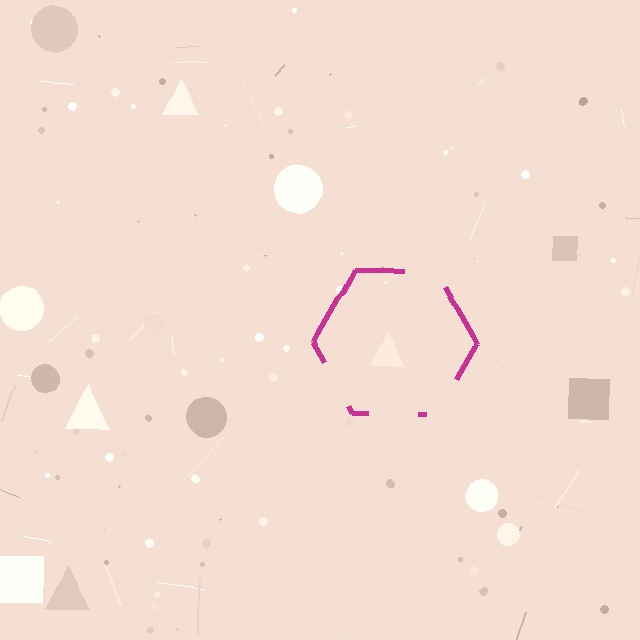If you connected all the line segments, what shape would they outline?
They would outline a hexagon.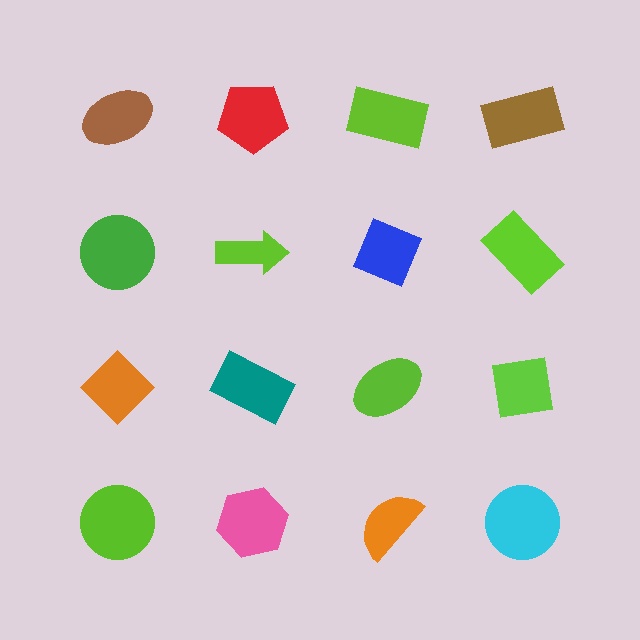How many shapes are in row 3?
4 shapes.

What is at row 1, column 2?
A red pentagon.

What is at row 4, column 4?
A cyan circle.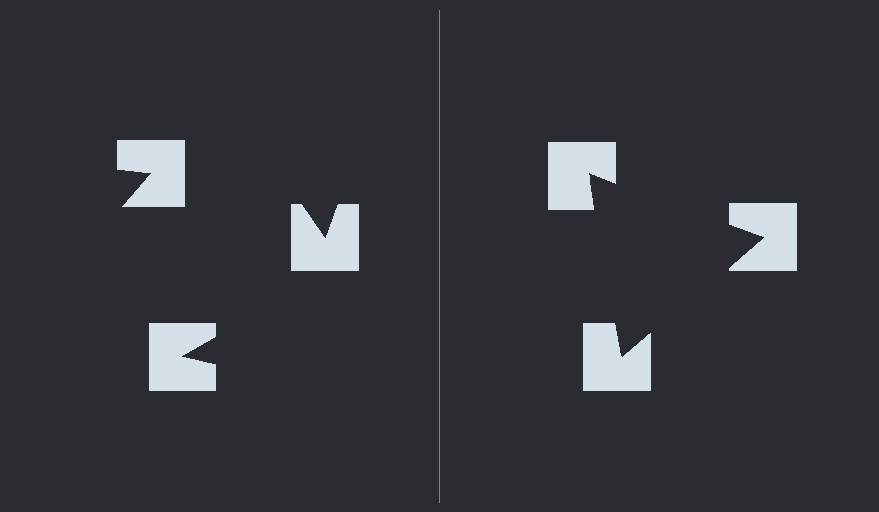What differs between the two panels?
The notched squares are positioned identically on both sides; only the wedge orientations differ. On the right they align to a triangle; on the left they are misaligned.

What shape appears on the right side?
An illusory triangle.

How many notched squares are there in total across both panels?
6 — 3 on each side.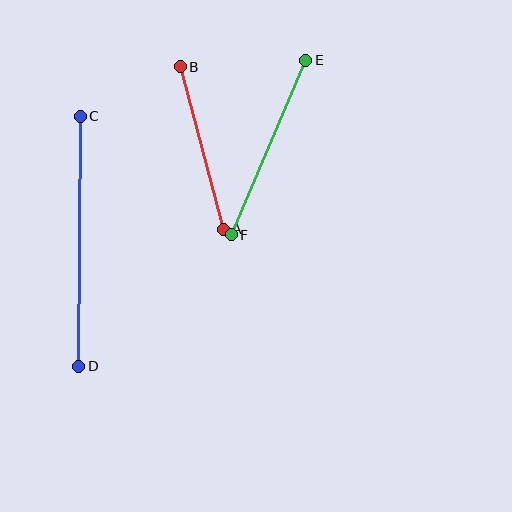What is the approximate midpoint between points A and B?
The midpoint is at approximately (202, 148) pixels.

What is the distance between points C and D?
The distance is approximately 250 pixels.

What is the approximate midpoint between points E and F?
The midpoint is at approximately (268, 147) pixels.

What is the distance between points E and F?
The distance is approximately 189 pixels.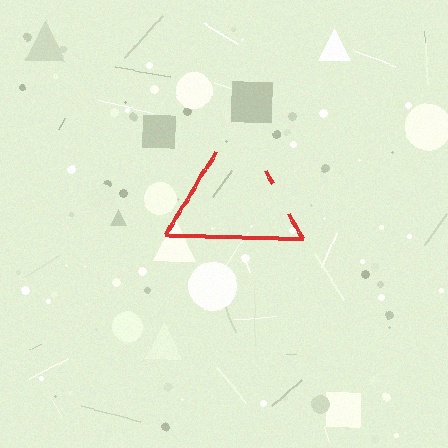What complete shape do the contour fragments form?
The contour fragments form a triangle.